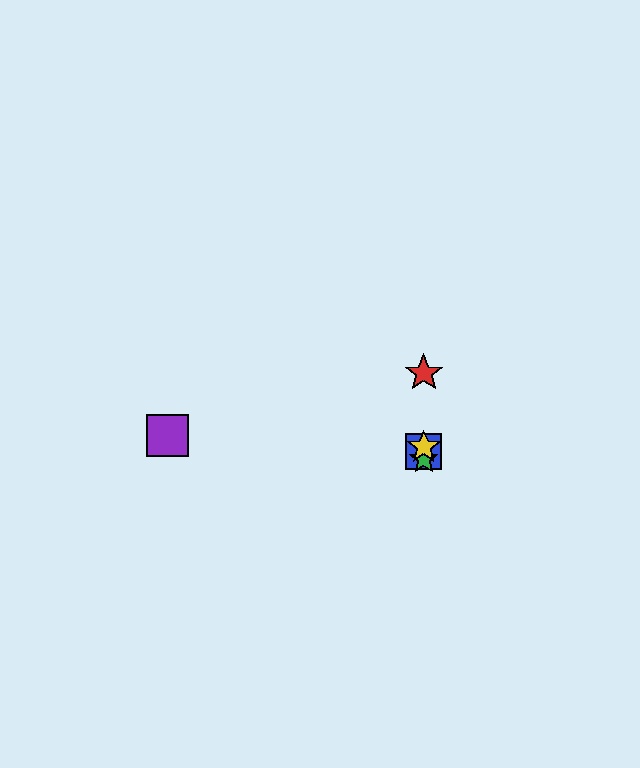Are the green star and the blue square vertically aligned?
Yes, both are at x≈424.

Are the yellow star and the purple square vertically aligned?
No, the yellow star is at x≈424 and the purple square is at x≈167.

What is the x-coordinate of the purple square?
The purple square is at x≈167.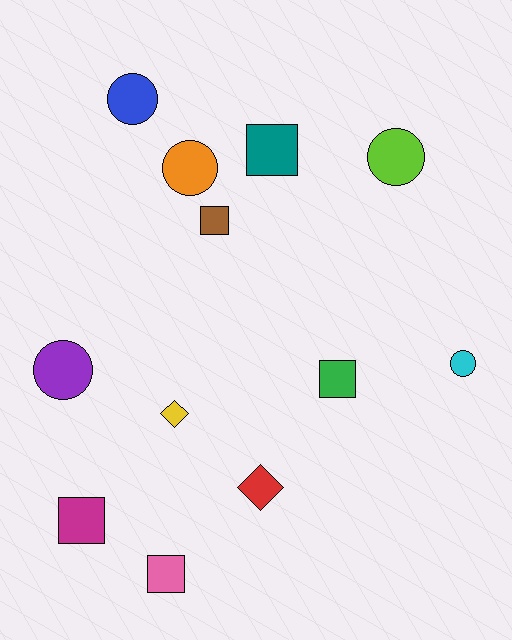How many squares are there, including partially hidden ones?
There are 5 squares.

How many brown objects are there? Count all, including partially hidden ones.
There is 1 brown object.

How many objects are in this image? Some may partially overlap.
There are 12 objects.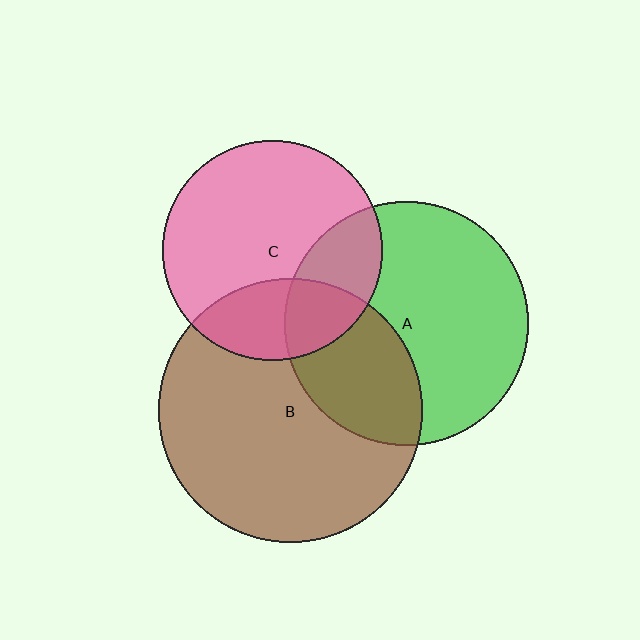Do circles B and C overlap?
Yes.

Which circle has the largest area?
Circle B (brown).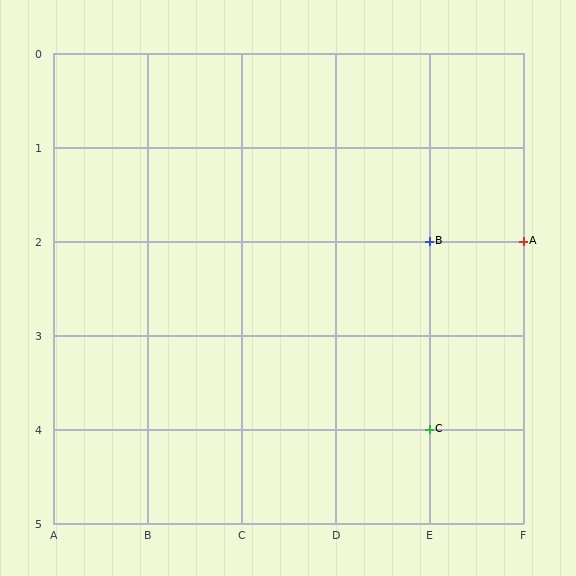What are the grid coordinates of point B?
Point B is at grid coordinates (E, 2).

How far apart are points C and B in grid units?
Points C and B are 2 rows apart.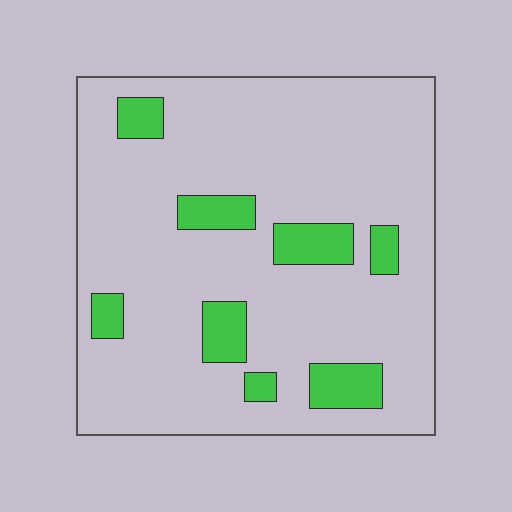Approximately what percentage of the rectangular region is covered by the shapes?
Approximately 15%.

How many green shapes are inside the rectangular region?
8.